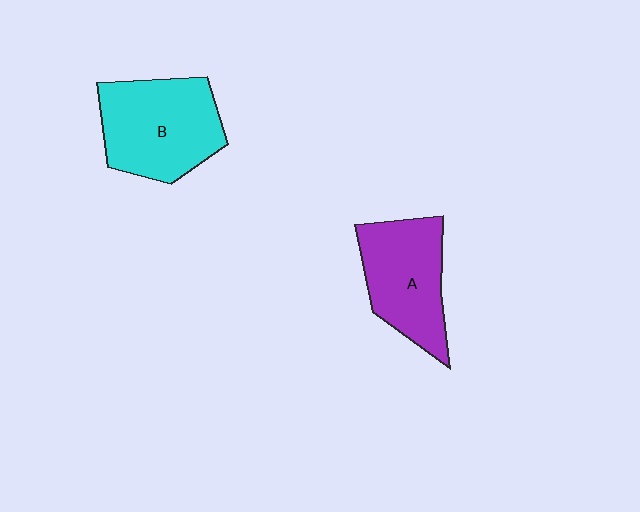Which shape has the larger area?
Shape B (cyan).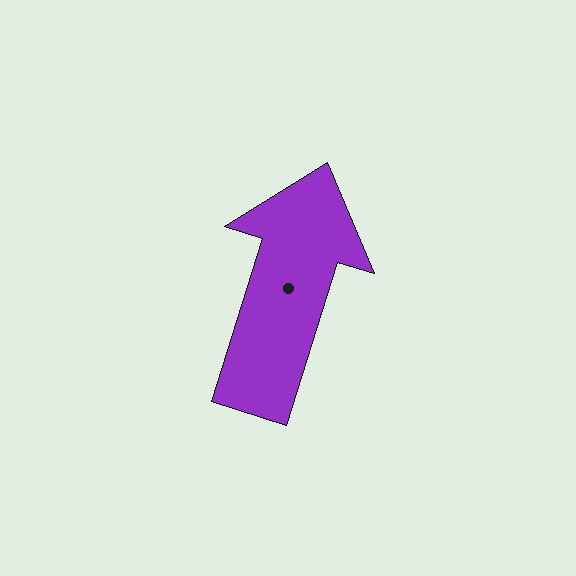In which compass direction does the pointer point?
North.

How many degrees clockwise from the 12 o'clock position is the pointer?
Approximately 17 degrees.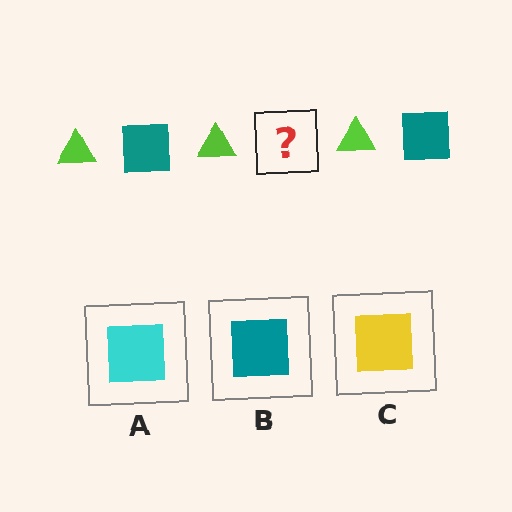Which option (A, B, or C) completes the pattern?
B.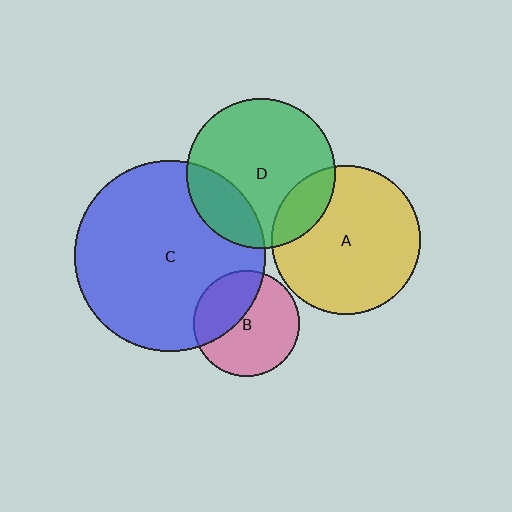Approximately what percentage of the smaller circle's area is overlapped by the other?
Approximately 15%.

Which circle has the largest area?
Circle C (blue).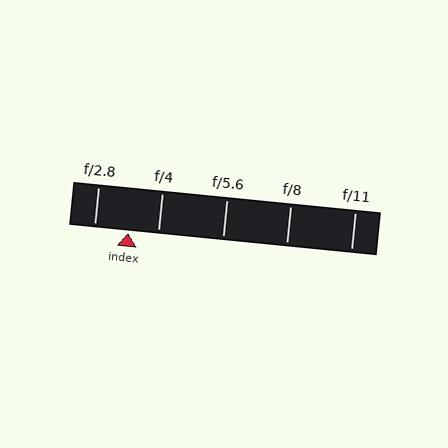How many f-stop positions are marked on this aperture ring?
There are 5 f-stop positions marked.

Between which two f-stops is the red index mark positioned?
The index mark is between f/2.8 and f/4.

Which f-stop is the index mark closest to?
The index mark is closest to f/4.